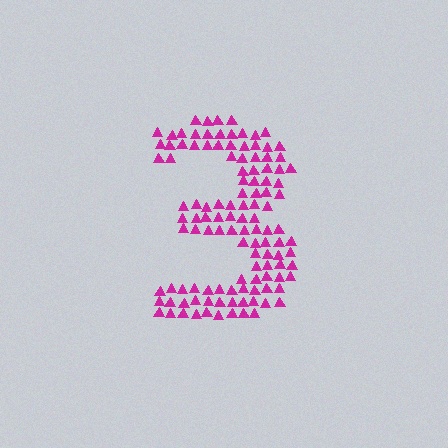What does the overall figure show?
The overall figure shows the digit 3.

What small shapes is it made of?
It is made of small triangles.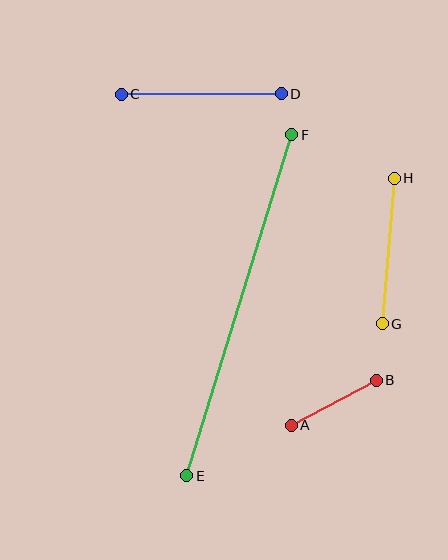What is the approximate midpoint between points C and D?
The midpoint is at approximately (201, 94) pixels.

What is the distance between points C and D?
The distance is approximately 160 pixels.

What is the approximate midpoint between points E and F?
The midpoint is at approximately (239, 305) pixels.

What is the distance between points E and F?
The distance is approximately 357 pixels.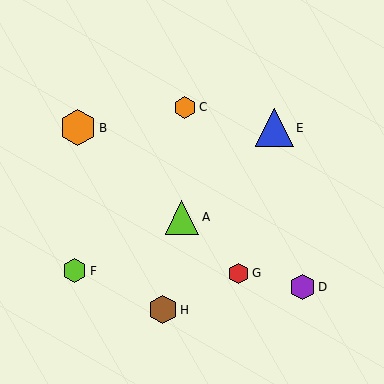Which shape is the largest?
The blue triangle (labeled E) is the largest.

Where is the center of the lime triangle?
The center of the lime triangle is at (182, 217).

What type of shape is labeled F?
Shape F is a lime hexagon.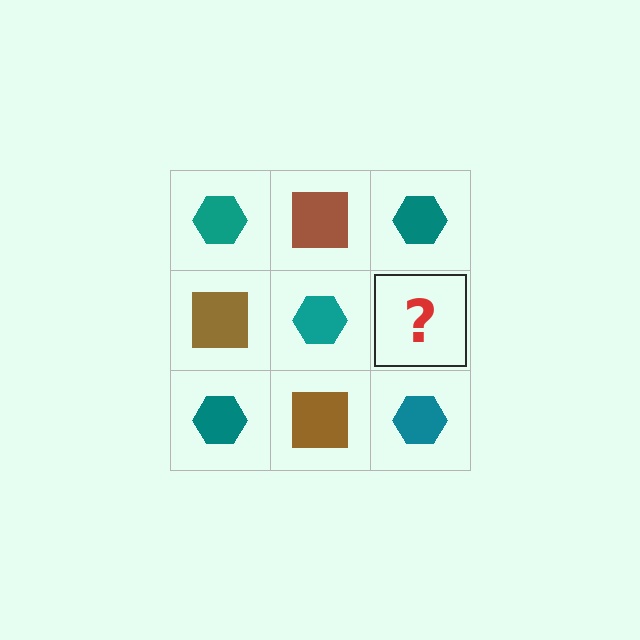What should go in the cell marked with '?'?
The missing cell should contain a brown square.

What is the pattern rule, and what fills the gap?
The rule is that it alternates teal hexagon and brown square in a checkerboard pattern. The gap should be filled with a brown square.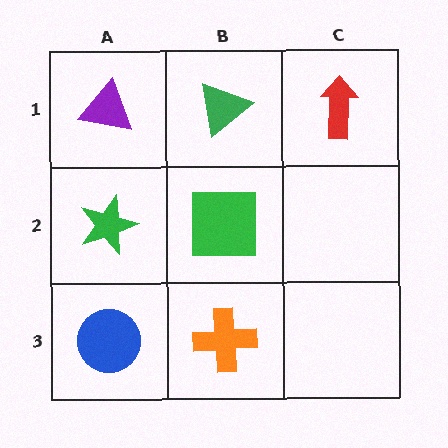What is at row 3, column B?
An orange cross.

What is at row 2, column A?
A green star.